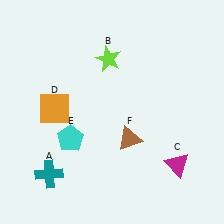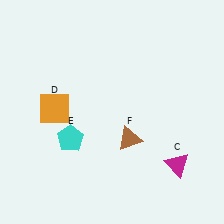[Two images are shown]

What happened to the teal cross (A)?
The teal cross (A) was removed in Image 2. It was in the bottom-left area of Image 1.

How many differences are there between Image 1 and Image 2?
There are 2 differences between the two images.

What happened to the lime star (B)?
The lime star (B) was removed in Image 2. It was in the top-left area of Image 1.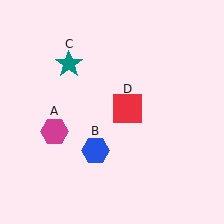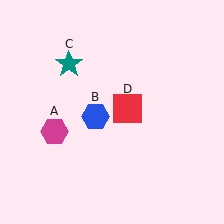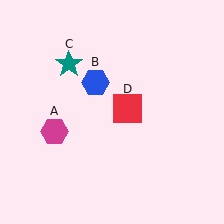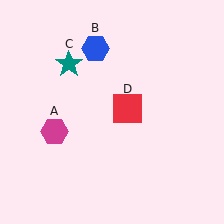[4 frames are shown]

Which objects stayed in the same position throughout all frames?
Magenta hexagon (object A) and teal star (object C) and red square (object D) remained stationary.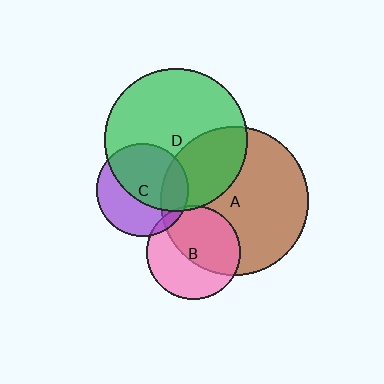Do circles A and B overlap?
Yes.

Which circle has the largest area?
Circle A (brown).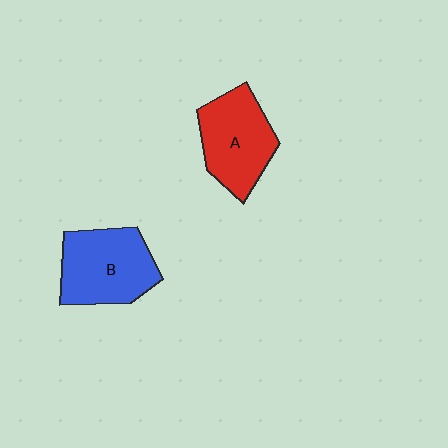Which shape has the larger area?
Shape B (blue).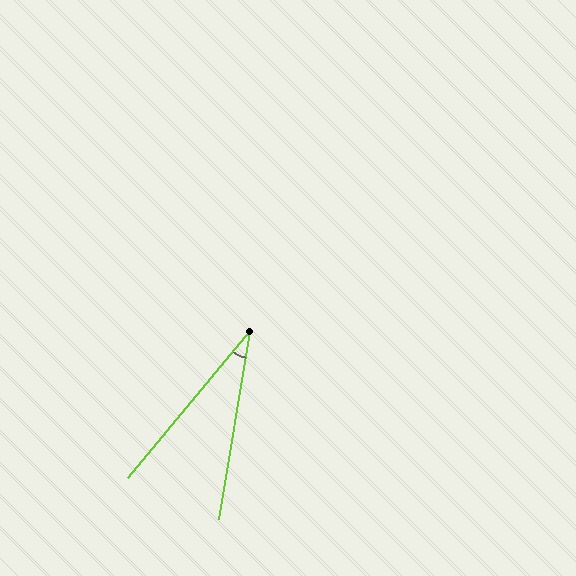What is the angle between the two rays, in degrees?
Approximately 30 degrees.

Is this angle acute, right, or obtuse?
It is acute.